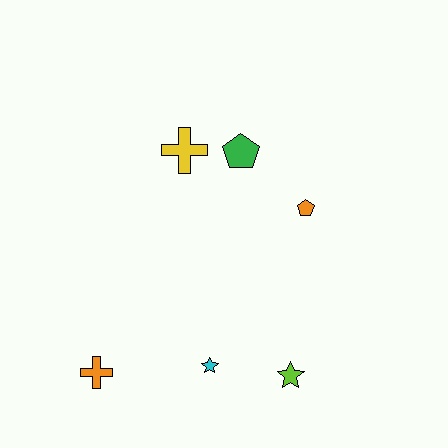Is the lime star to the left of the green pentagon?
No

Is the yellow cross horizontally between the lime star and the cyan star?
No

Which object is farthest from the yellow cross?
The lime star is farthest from the yellow cross.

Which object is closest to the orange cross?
The cyan star is closest to the orange cross.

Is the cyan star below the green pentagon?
Yes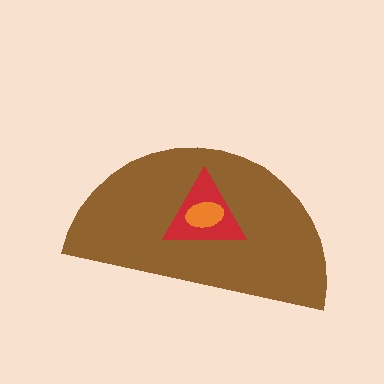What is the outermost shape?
The brown semicircle.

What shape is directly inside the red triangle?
The orange ellipse.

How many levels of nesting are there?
3.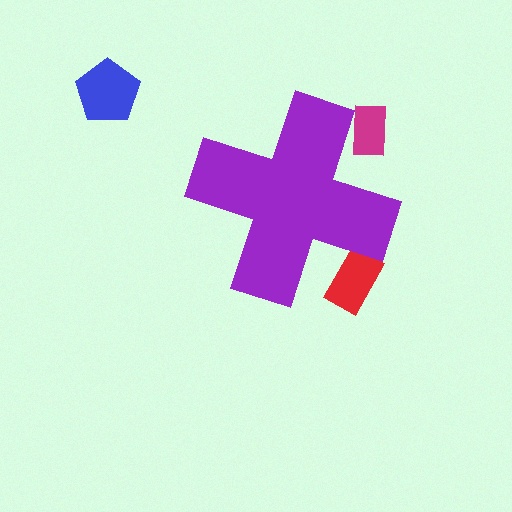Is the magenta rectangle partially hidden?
Yes, the magenta rectangle is partially hidden behind the purple cross.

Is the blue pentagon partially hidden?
No, the blue pentagon is fully visible.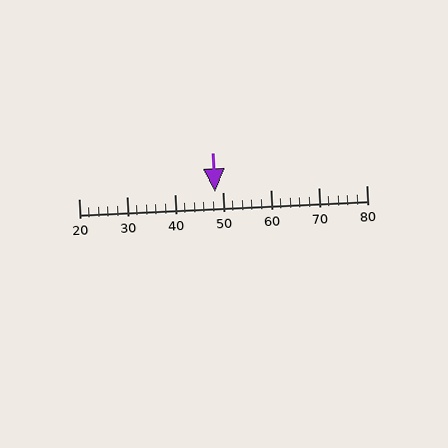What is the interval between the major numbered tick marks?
The major tick marks are spaced 10 units apart.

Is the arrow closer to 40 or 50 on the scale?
The arrow is closer to 50.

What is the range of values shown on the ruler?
The ruler shows values from 20 to 80.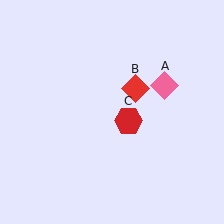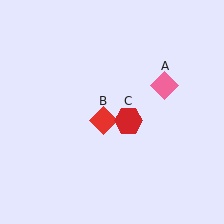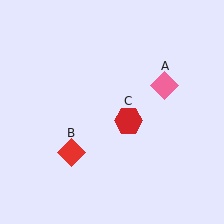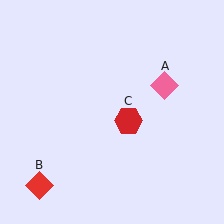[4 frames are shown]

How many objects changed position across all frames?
1 object changed position: red diamond (object B).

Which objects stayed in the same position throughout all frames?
Pink diamond (object A) and red hexagon (object C) remained stationary.